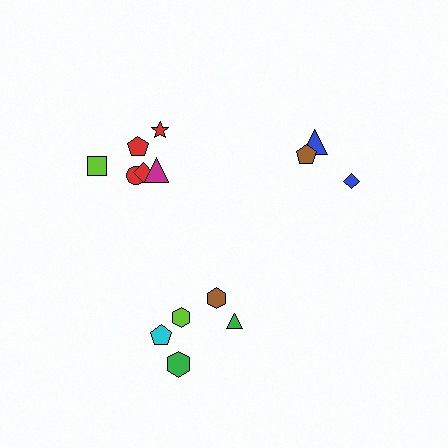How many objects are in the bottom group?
There are 5 objects.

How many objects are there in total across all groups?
There are 14 objects.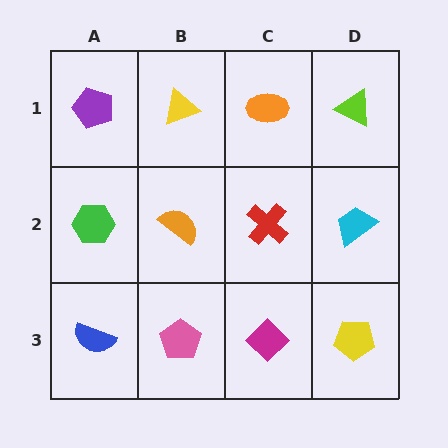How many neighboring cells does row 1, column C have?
3.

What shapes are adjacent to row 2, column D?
A lime triangle (row 1, column D), a yellow pentagon (row 3, column D), a red cross (row 2, column C).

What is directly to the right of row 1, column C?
A lime triangle.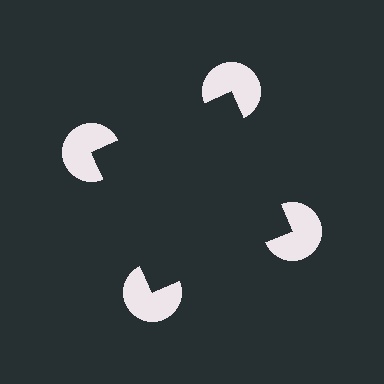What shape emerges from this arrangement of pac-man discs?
An illusory square — its edges are inferred from the aligned wedge cuts in the pac-man discs, not physically drawn.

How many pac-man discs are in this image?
There are 4 — one at each vertex of the illusory square.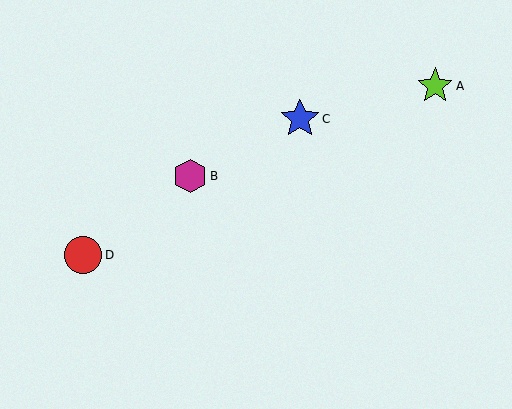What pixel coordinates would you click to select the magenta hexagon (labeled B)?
Click at (190, 176) to select the magenta hexagon B.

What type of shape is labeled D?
Shape D is a red circle.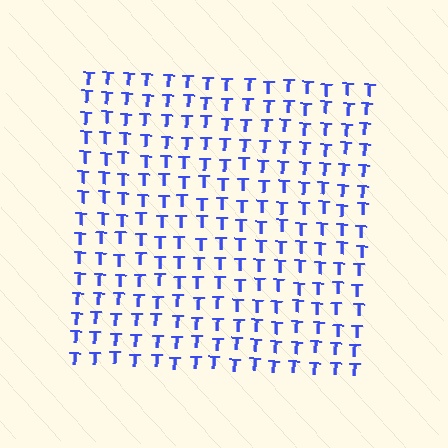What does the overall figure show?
The overall figure shows a square.